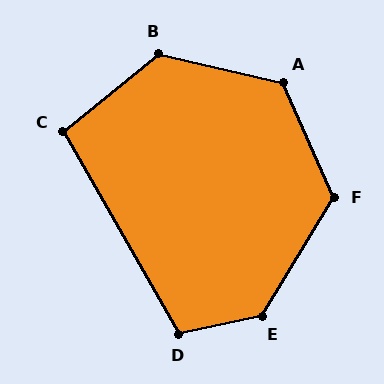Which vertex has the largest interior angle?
E, at approximately 133 degrees.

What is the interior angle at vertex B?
Approximately 128 degrees (obtuse).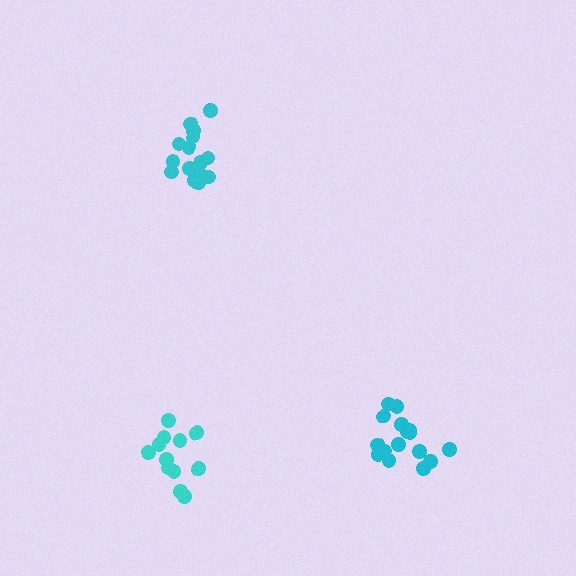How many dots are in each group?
Group 1: 16 dots, Group 2: 15 dots, Group 3: 12 dots (43 total).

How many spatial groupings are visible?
There are 3 spatial groupings.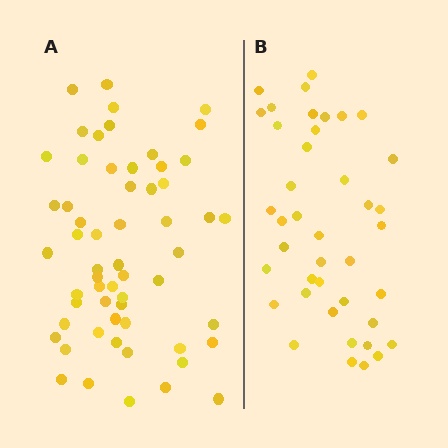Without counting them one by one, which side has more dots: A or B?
Region A (the left region) has more dots.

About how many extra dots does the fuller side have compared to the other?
Region A has approximately 15 more dots than region B.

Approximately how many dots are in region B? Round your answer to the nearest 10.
About 40 dots. (The exact count is 41, which rounds to 40.)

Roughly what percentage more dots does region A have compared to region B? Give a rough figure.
About 40% more.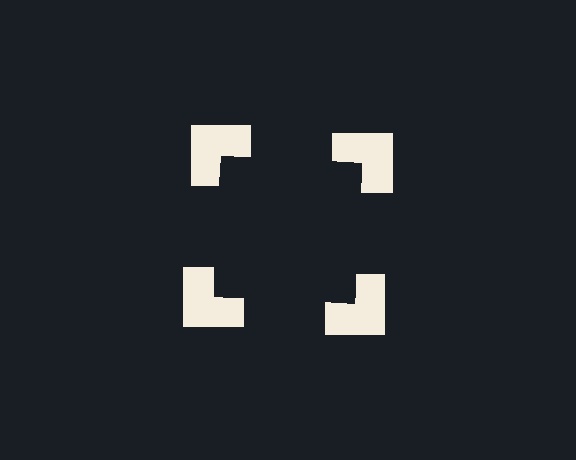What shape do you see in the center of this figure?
An illusory square — its edges are inferred from the aligned wedge cuts in the notched squares, not physically drawn.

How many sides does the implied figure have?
4 sides.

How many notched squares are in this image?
There are 4 — one at each vertex of the illusory square.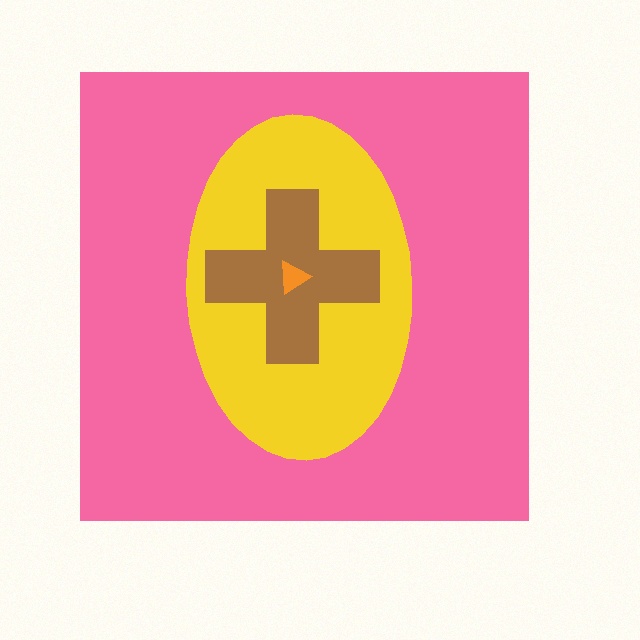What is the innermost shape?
The orange triangle.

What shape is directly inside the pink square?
The yellow ellipse.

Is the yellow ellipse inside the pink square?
Yes.